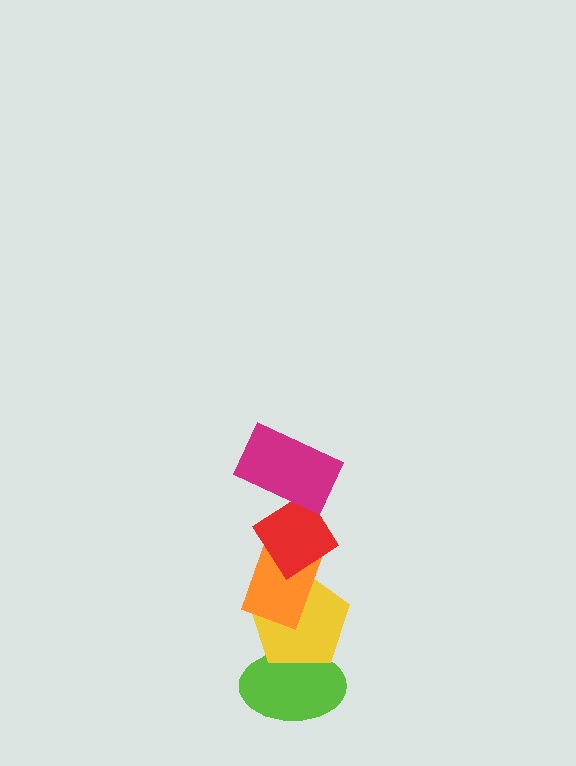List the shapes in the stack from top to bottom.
From top to bottom: the magenta rectangle, the red diamond, the orange rectangle, the yellow pentagon, the lime ellipse.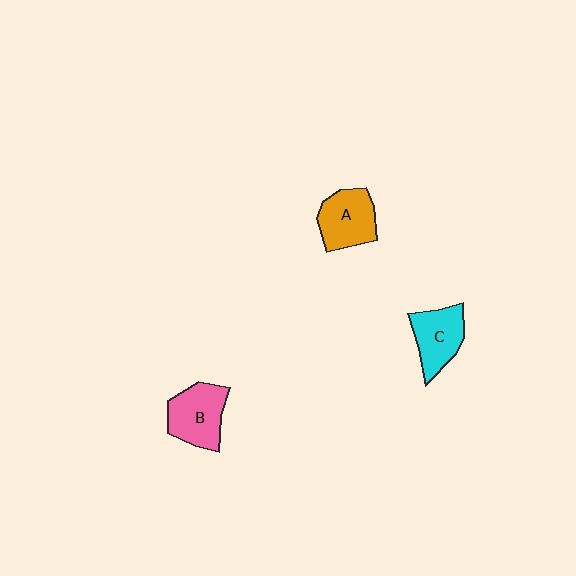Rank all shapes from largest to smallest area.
From largest to smallest: B (pink), A (orange), C (cyan).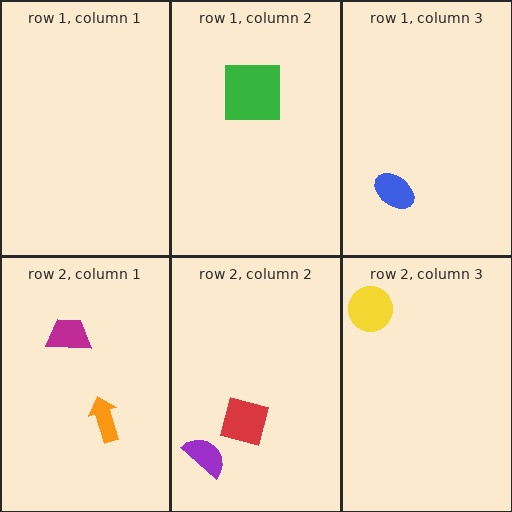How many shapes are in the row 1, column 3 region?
1.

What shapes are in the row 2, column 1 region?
The magenta trapezoid, the orange arrow.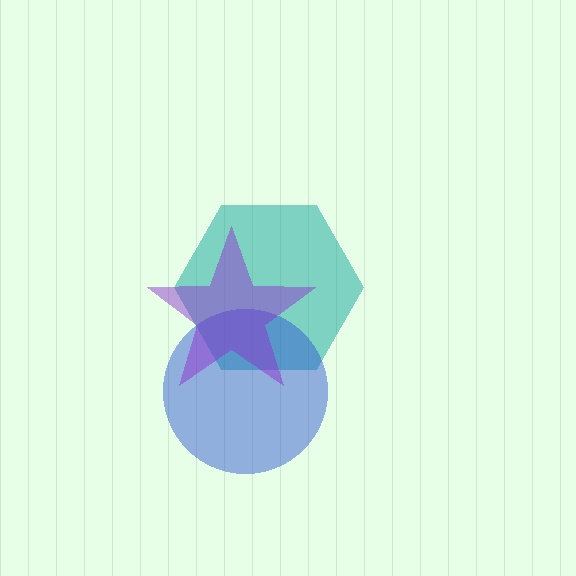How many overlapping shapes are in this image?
There are 3 overlapping shapes in the image.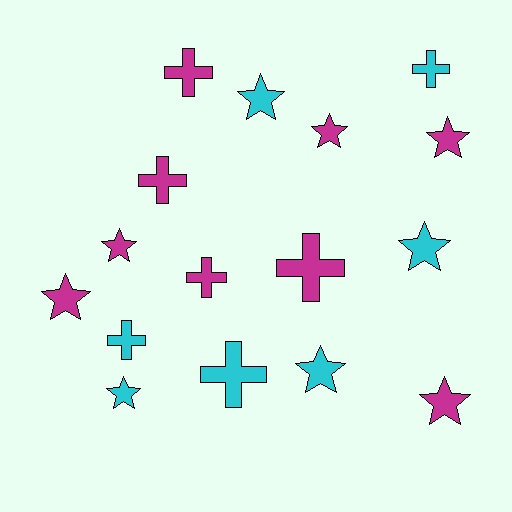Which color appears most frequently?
Magenta, with 9 objects.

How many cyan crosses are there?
There are 3 cyan crosses.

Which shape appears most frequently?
Star, with 9 objects.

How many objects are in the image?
There are 16 objects.